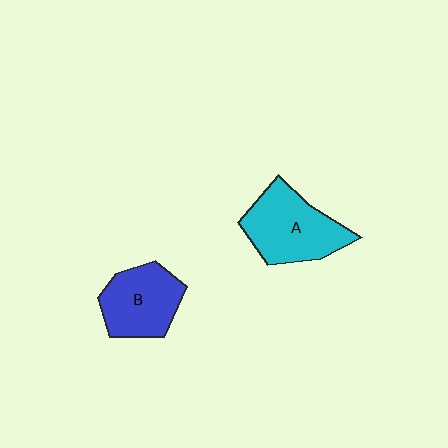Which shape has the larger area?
Shape A (cyan).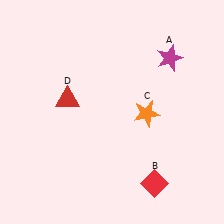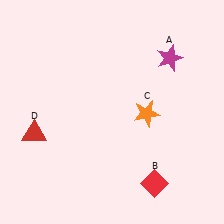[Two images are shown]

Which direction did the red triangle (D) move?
The red triangle (D) moved down.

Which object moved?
The red triangle (D) moved down.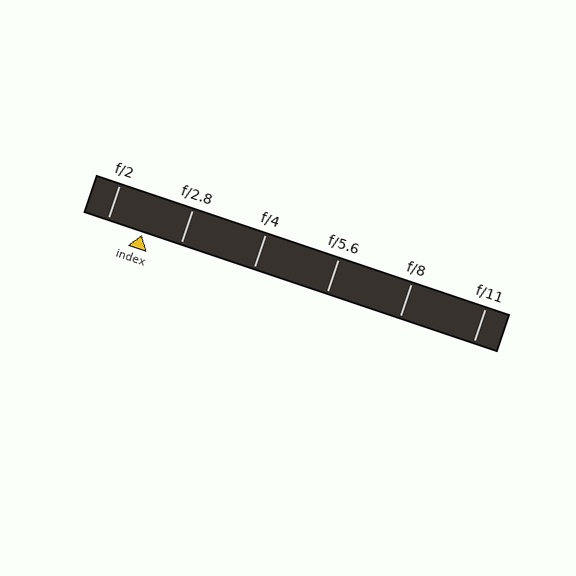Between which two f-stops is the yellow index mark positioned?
The index mark is between f/2 and f/2.8.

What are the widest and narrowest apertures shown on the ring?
The widest aperture shown is f/2 and the narrowest is f/11.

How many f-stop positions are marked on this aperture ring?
There are 6 f-stop positions marked.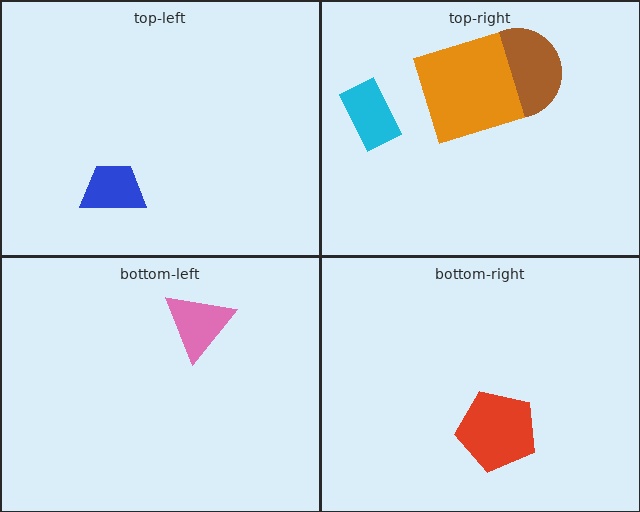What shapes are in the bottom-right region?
The red pentagon.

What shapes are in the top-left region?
The blue trapezoid.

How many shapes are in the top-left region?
1.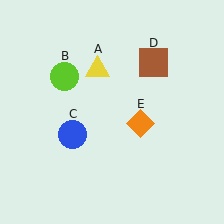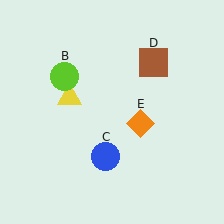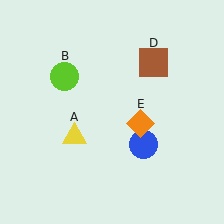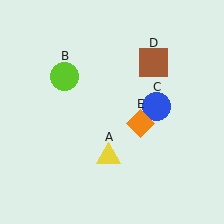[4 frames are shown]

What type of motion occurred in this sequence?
The yellow triangle (object A), blue circle (object C) rotated counterclockwise around the center of the scene.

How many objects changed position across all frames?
2 objects changed position: yellow triangle (object A), blue circle (object C).